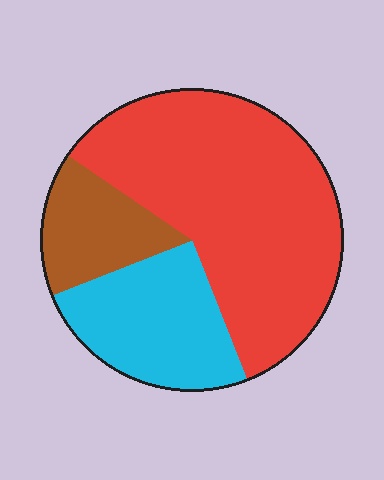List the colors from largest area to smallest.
From largest to smallest: red, cyan, brown.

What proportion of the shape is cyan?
Cyan takes up about one quarter (1/4) of the shape.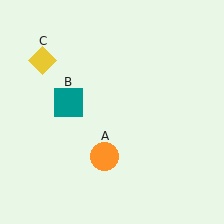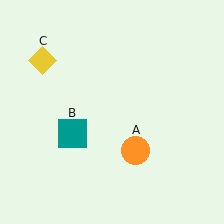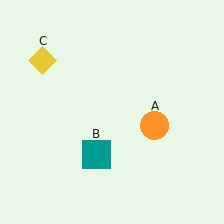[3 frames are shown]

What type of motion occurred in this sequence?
The orange circle (object A), teal square (object B) rotated counterclockwise around the center of the scene.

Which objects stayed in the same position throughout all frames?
Yellow diamond (object C) remained stationary.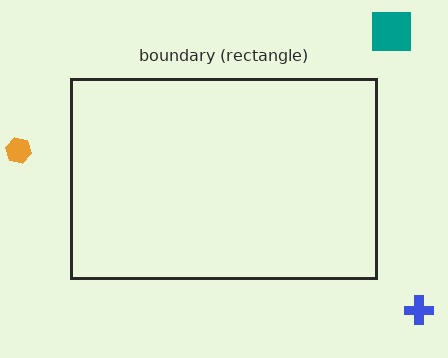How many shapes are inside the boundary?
0 inside, 3 outside.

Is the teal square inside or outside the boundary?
Outside.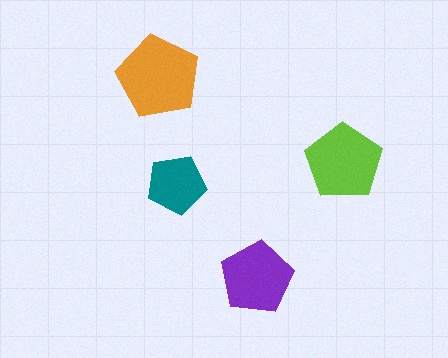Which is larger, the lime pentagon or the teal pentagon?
The lime one.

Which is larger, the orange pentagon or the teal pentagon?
The orange one.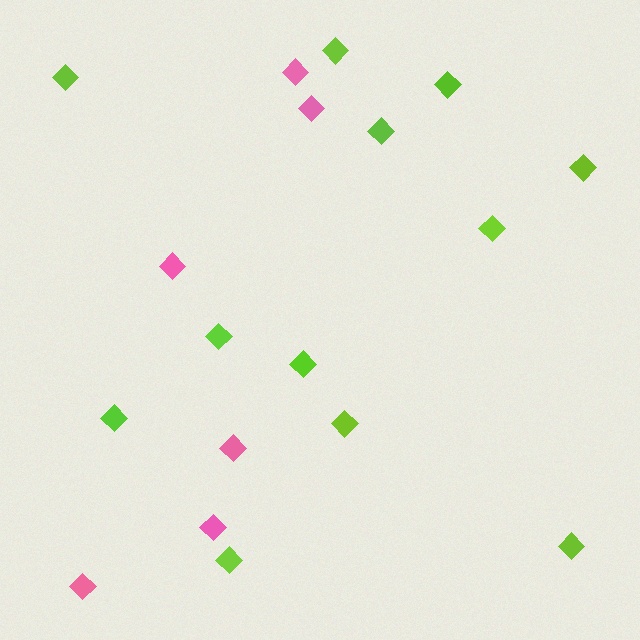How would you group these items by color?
There are 2 groups: one group of pink diamonds (6) and one group of lime diamonds (12).